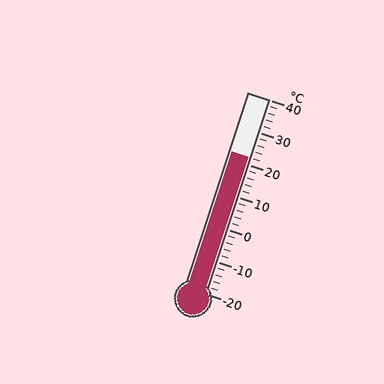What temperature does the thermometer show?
The thermometer shows approximately 22°C.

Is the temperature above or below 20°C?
The temperature is above 20°C.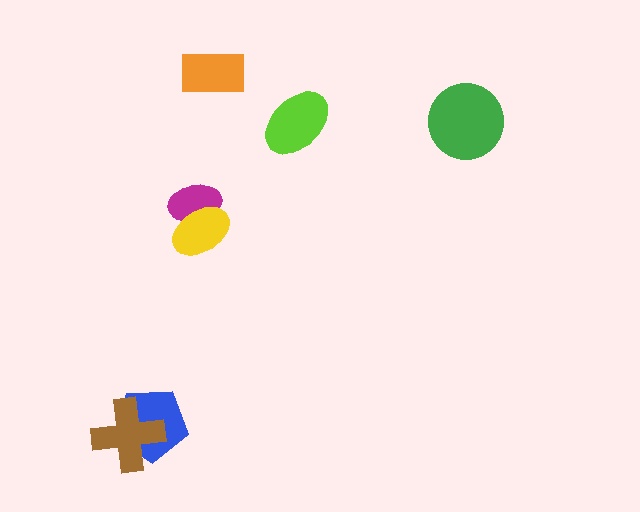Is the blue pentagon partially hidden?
Yes, it is partially covered by another shape.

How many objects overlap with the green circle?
0 objects overlap with the green circle.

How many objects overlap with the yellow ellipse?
1 object overlaps with the yellow ellipse.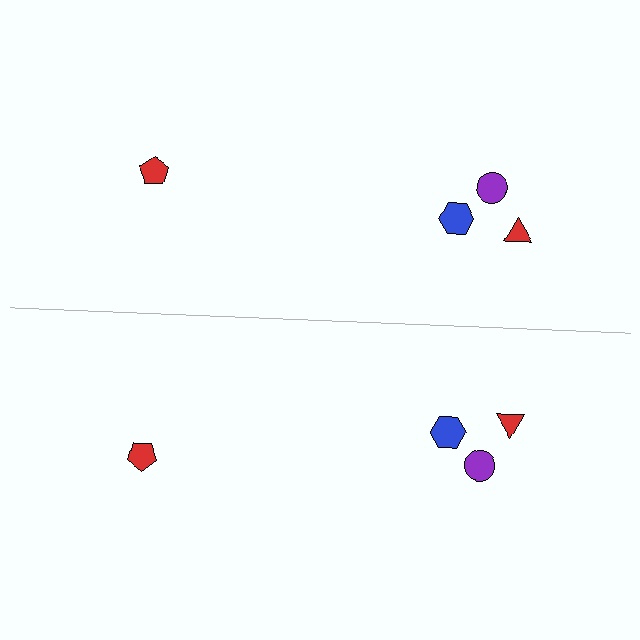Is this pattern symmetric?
Yes, this pattern has bilateral (reflection) symmetry.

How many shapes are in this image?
There are 8 shapes in this image.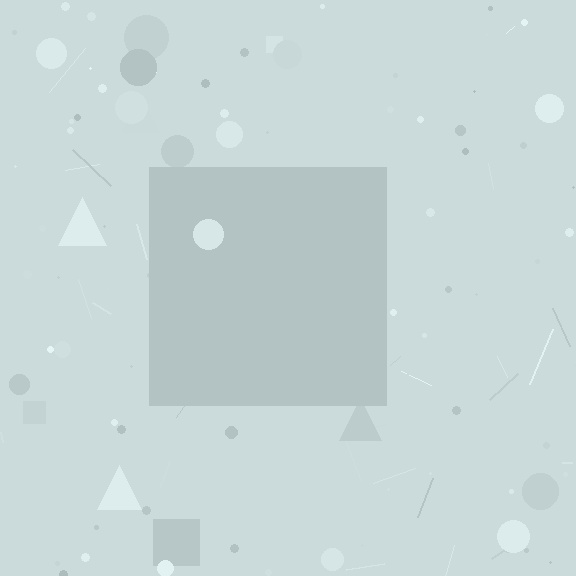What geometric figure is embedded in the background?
A square is embedded in the background.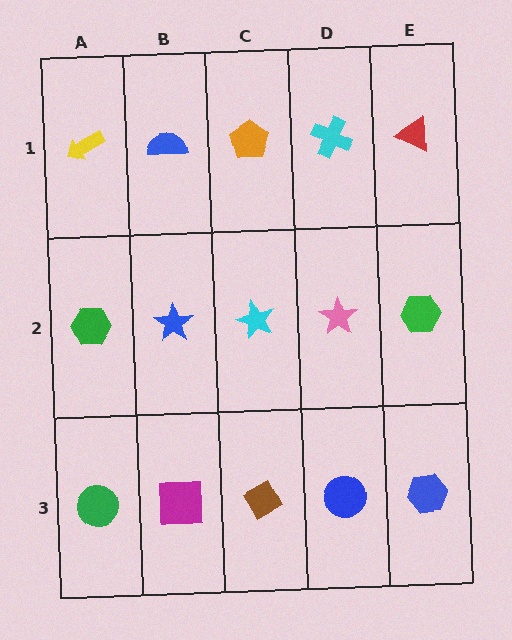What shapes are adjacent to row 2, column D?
A cyan cross (row 1, column D), a blue circle (row 3, column D), a cyan star (row 2, column C), a green hexagon (row 2, column E).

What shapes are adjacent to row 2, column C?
An orange pentagon (row 1, column C), a brown diamond (row 3, column C), a blue star (row 2, column B), a pink star (row 2, column D).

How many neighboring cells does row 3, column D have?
3.